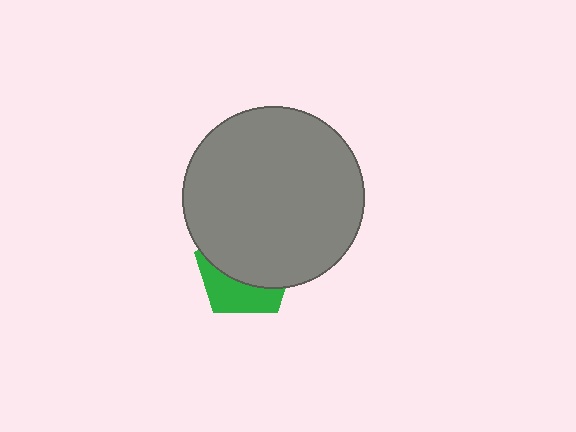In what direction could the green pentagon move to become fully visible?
The green pentagon could move down. That would shift it out from behind the gray circle entirely.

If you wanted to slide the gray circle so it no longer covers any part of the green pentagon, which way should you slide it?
Slide it up — that is the most direct way to separate the two shapes.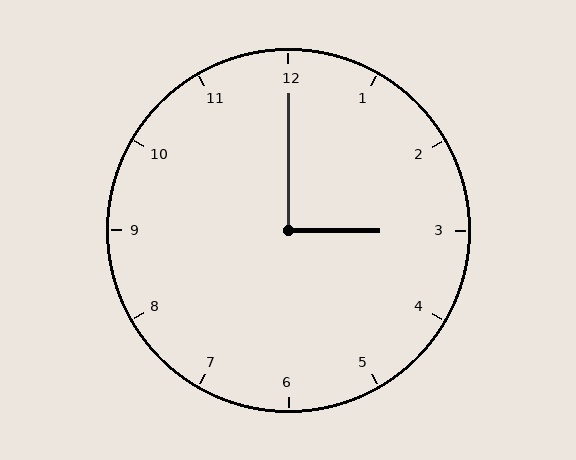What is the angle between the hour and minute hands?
Approximately 90 degrees.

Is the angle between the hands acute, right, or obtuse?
It is right.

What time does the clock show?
3:00.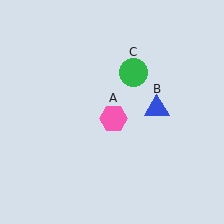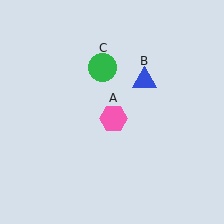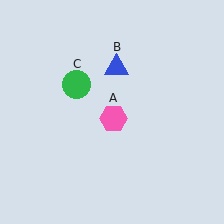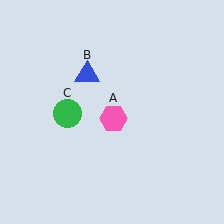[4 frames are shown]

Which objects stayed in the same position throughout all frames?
Pink hexagon (object A) remained stationary.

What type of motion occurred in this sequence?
The blue triangle (object B), green circle (object C) rotated counterclockwise around the center of the scene.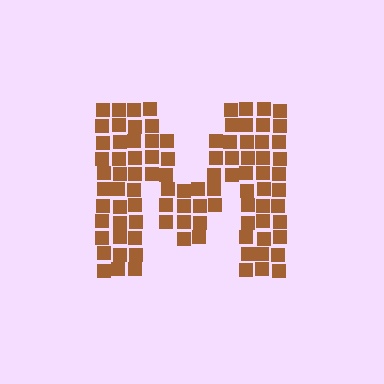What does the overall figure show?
The overall figure shows the letter M.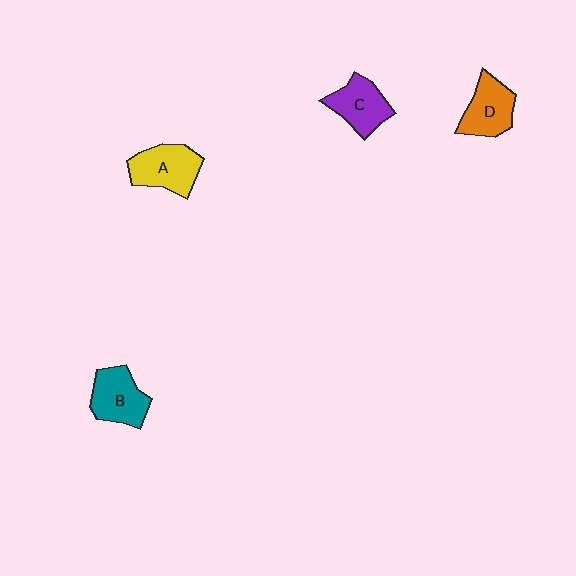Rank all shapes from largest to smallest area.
From largest to smallest: A (yellow), B (teal), D (orange), C (purple).